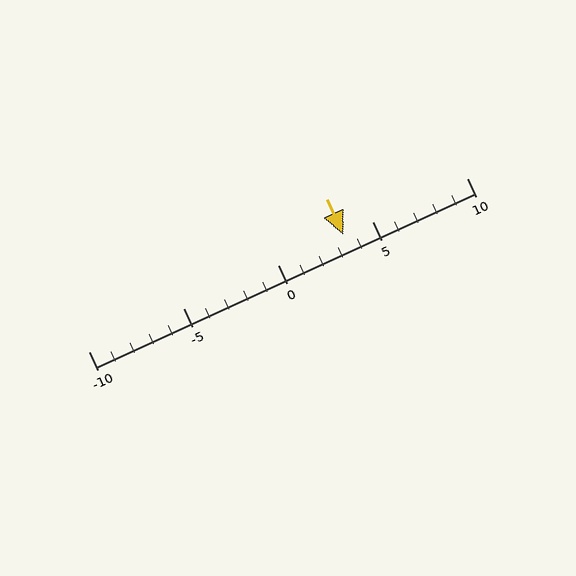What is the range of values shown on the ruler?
The ruler shows values from -10 to 10.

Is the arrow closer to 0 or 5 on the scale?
The arrow is closer to 5.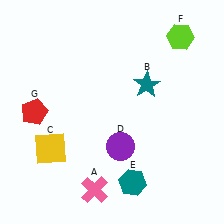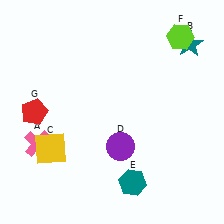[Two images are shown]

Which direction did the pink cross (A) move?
The pink cross (A) moved left.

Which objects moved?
The objects that moved are: the pink cross (A), the teal star (B).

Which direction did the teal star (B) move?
The teal star (B) moved right.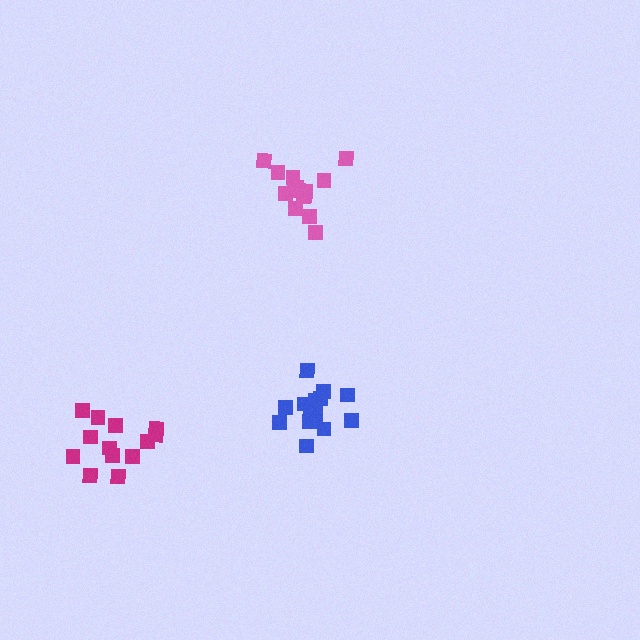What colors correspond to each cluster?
The clusters are colored: blue, pink, magenta.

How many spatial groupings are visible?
There are 3 spatial groupings.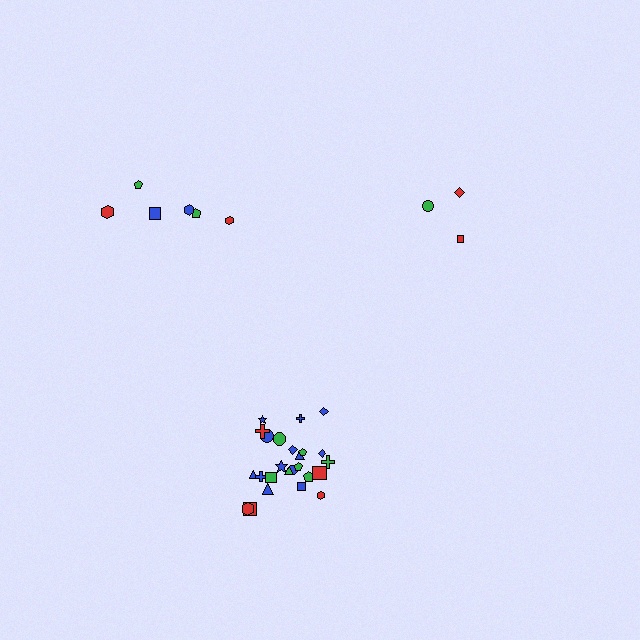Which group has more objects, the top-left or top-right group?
The top-left group.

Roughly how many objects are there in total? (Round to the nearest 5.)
Roughly 35 objects in total.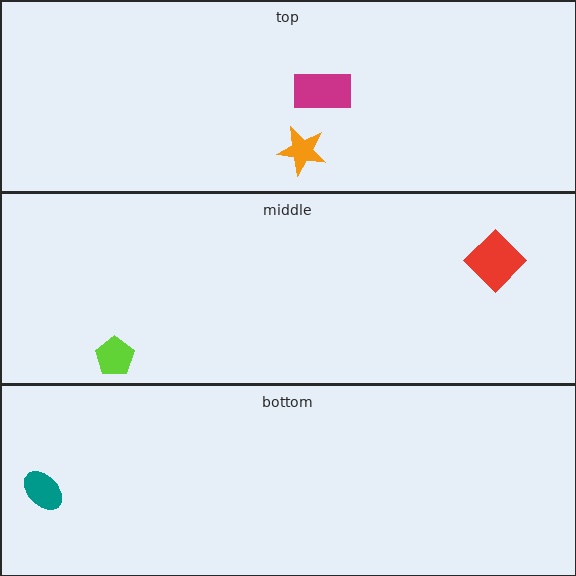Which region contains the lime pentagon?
The middle region.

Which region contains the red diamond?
The middle region.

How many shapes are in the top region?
2.